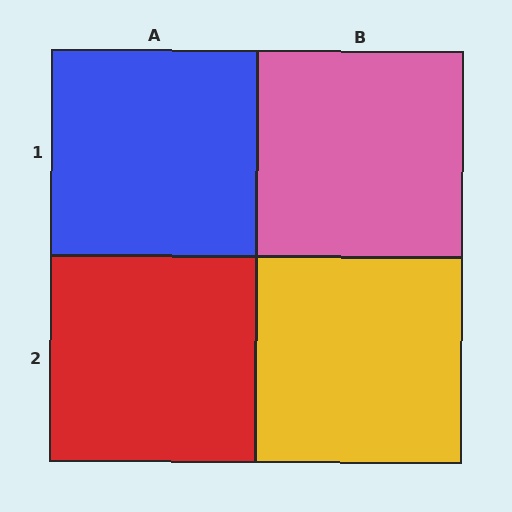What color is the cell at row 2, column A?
Red.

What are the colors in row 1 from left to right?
Blue, pink.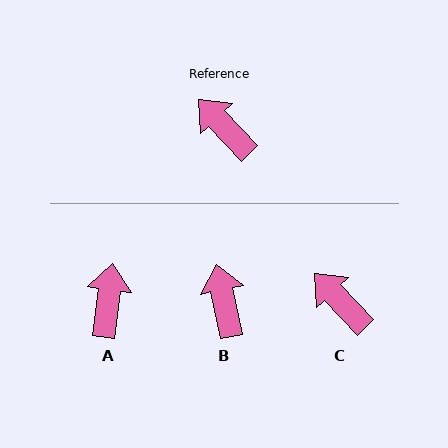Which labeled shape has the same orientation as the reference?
C.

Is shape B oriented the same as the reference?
No, it is off by about 32 degrees.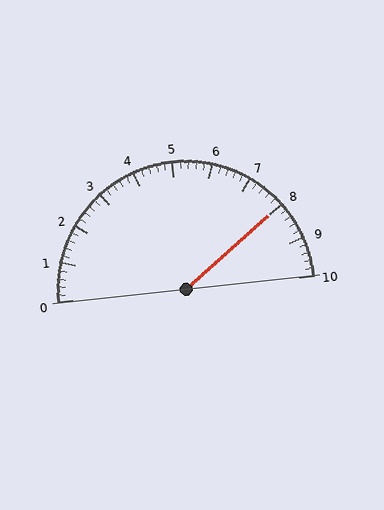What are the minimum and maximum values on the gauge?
The gauge ranges from 0 to 10.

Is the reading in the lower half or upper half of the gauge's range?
The reading is in the upper half of the range (0 to 10).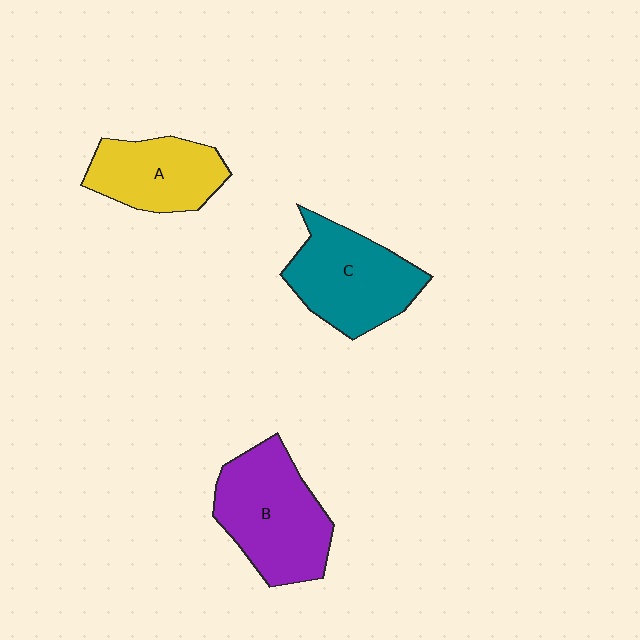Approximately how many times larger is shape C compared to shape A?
Approximately 1.2 times.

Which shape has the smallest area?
Shape A (yellow).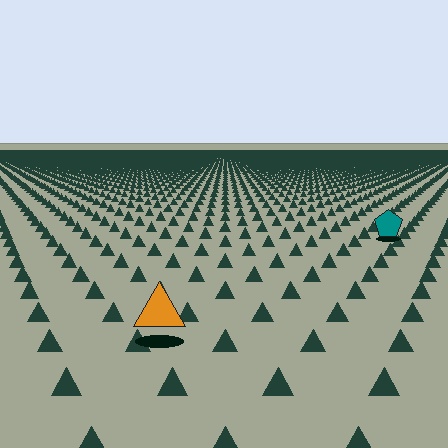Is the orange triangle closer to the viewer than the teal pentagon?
Yes. The orange triangle is closer — you can tell from the texture gradient: the ground texture is coarser near it.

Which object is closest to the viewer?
The orange triangle is closest. The texture marks near it are larger and more spread out.